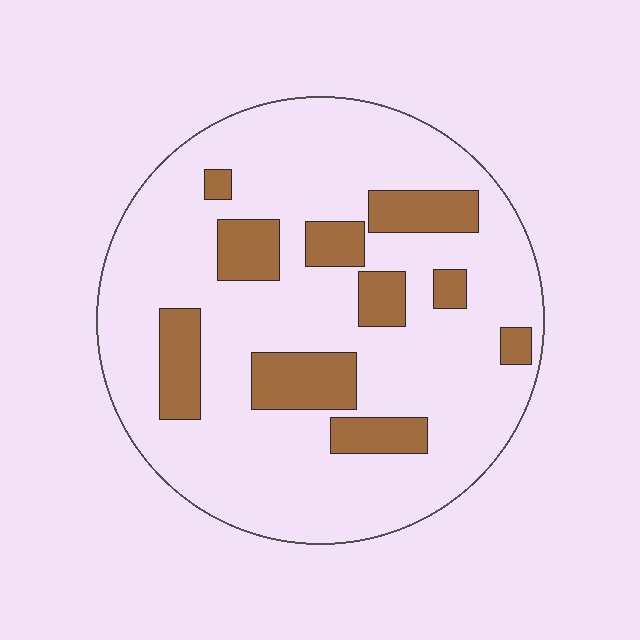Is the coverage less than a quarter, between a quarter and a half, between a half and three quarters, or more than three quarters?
Less than a quarter.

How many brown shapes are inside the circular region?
10.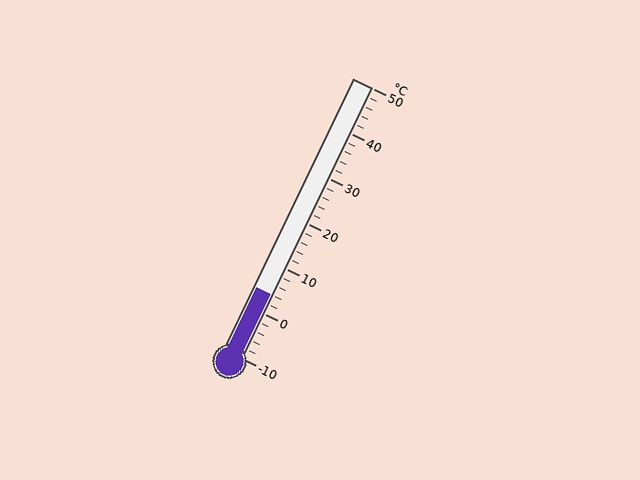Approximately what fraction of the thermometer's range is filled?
The thermometer is filled to approximately 25% of its range.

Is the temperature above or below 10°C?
The temperature is below 10°C.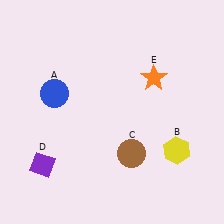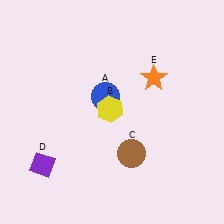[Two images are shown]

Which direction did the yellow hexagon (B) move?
The yellow hexagon (B) moved left.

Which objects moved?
The objects that moved are: the blue circle (A), the yellow hexagon (B).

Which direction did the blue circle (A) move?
The blue circle (A) moved right.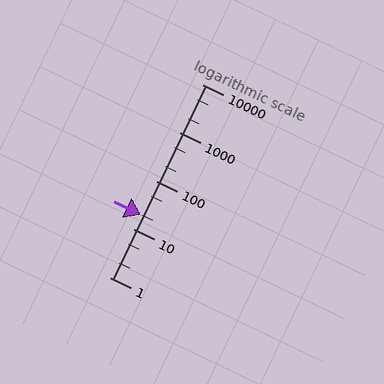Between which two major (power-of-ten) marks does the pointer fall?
The pointer is between 10 and 100.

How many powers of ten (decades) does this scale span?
The scale spans 4 decades, from 1 to 10000.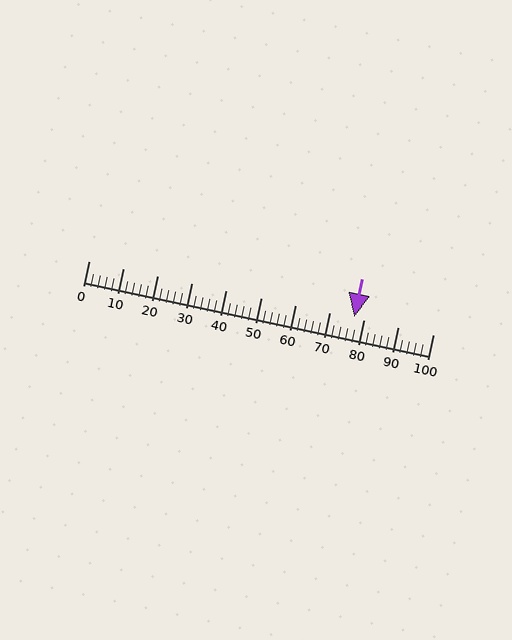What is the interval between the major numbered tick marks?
The major tick marks are spaced 10 units apart.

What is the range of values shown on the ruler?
The ruler shows values from 0 to 100.